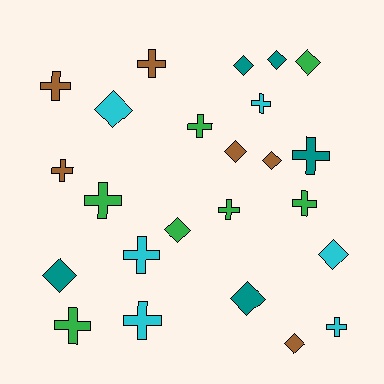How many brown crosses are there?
There are 3 brown crosses.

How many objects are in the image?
There are 24 objects.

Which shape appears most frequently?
Cross, with 13 objects.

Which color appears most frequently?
Green, with 7 objects.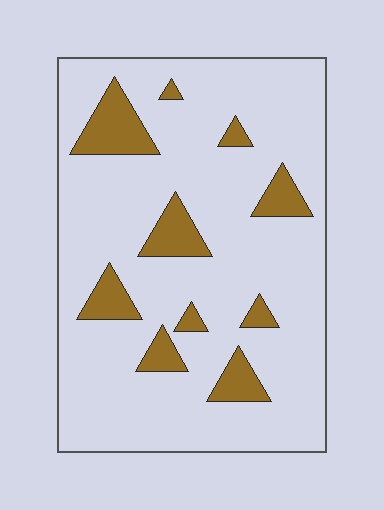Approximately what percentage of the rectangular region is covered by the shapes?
Approximately 15%.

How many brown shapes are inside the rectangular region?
10.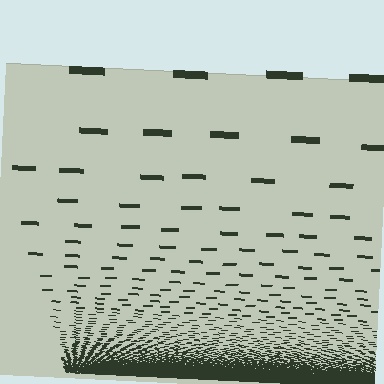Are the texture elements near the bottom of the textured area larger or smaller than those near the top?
Smaller. The gradient is inverted — elements near the bottom are smaller and denser.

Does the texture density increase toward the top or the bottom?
Density increases toward the bottom.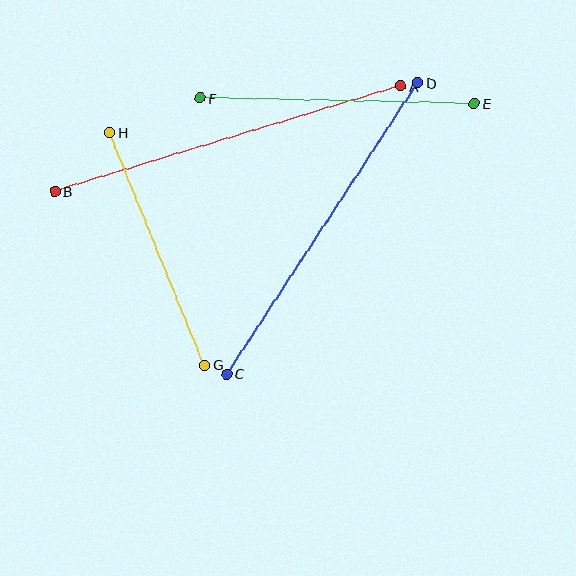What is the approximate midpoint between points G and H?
The midpoint is at approximately (157, 249) pixels.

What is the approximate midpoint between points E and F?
The midpoint is at approximately (337, 101) pixels.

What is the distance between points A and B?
The distance is approximately 362 pixels.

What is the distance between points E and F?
The distance is approximately 274 pixels.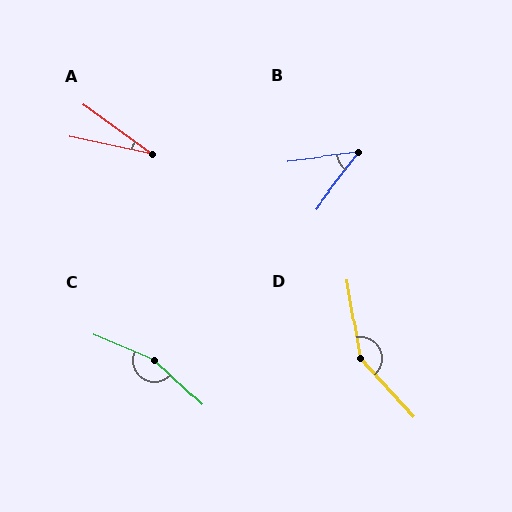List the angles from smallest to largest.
A (24°), B (45°), D (147°), C (159°).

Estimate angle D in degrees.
Approximately 147 degrees.